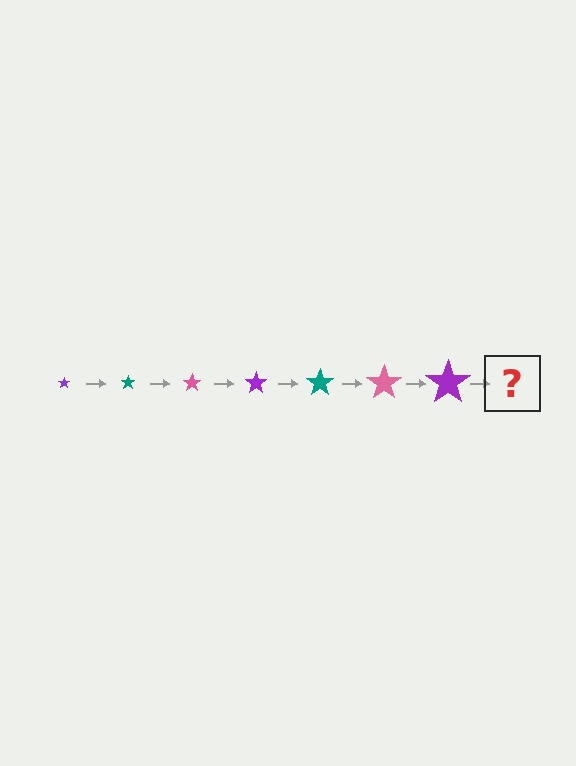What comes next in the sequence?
The next element should be a teal star, larger than the previous one.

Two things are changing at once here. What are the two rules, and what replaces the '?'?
The two rules are that the star grows larger each step and the color cycles through purple, teal, and pink. The '?' should be a teal star, larger than the previous one.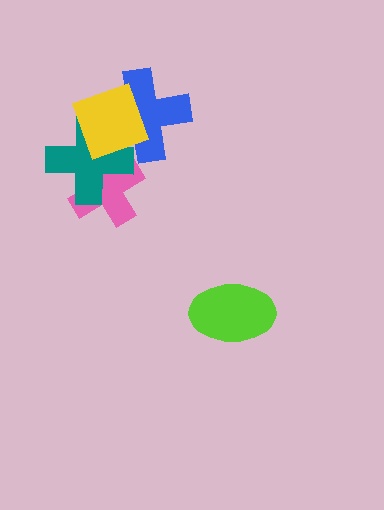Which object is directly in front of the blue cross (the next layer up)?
The teal cross is directly in front of the blue cross.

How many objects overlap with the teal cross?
3 objects overlap with the teal cross.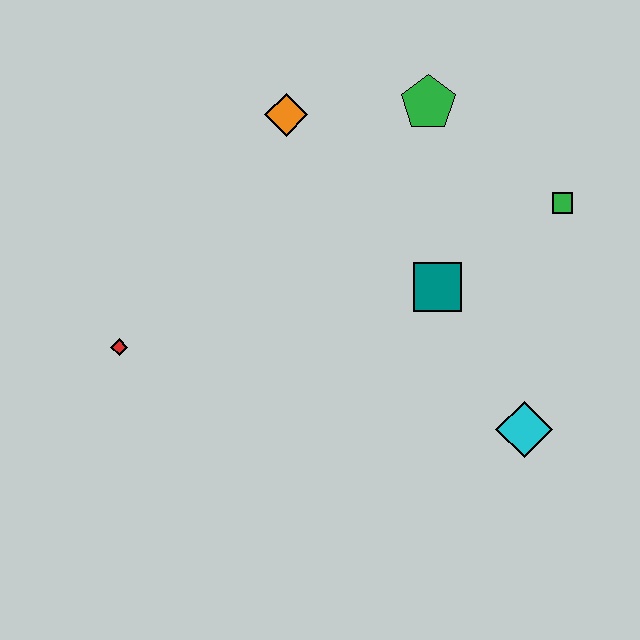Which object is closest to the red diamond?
The orange diamond is closest to the red diamond.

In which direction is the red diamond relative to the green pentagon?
The red diamond is to the left of the green pentagon.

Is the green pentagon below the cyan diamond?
No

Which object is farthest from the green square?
The red diamond is farthest from the green square.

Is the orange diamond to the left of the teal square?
Yes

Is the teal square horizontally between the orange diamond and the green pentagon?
No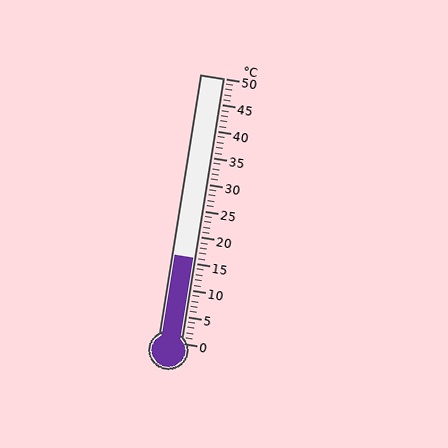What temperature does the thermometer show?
The thermometer shows approximately 16°C.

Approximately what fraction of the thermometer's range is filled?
The thermometer is filled to approximately 30% of its range.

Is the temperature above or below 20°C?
The temperature is below 20°C.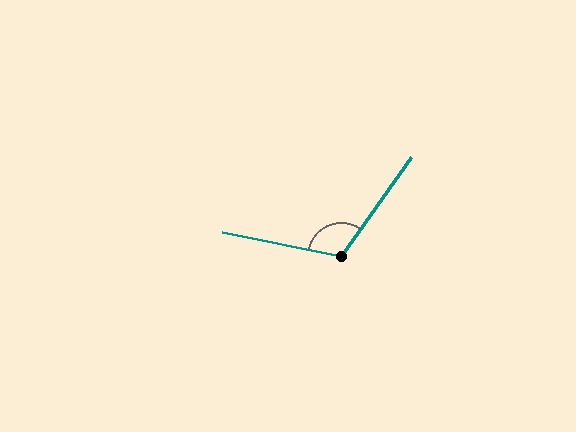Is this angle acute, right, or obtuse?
It is obtuse.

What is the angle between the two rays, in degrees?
Approximately 114 degrees.